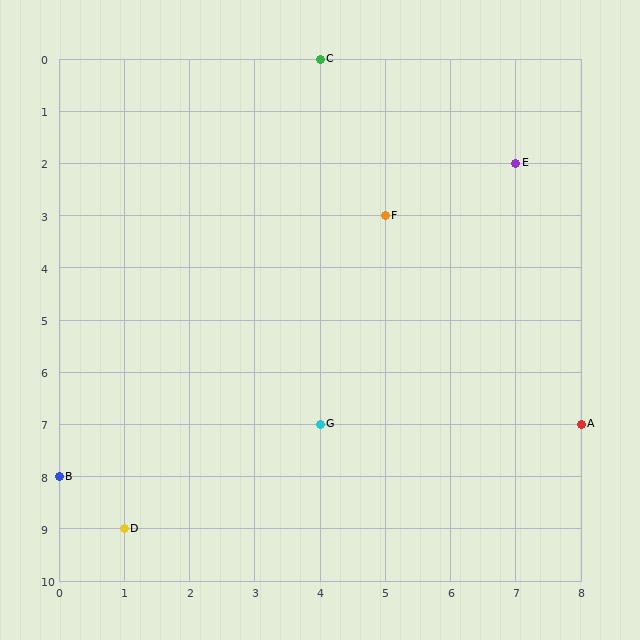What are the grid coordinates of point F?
Point F is at grid coordinates (5, 3).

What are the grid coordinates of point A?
Point A is at grid coordinates (8, 7).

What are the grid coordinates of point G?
Point G is at grid coordinates (4, 7).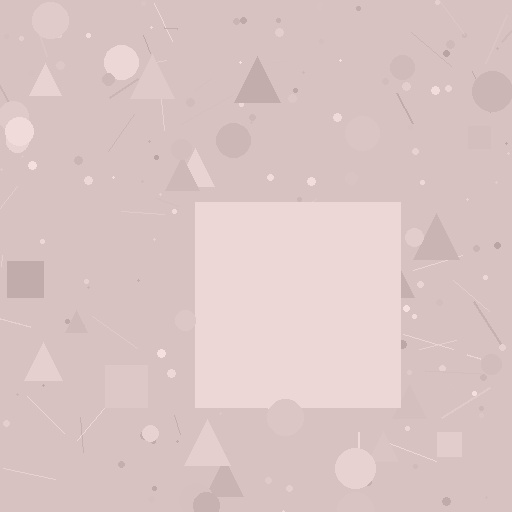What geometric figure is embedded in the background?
A square is embedded in the background.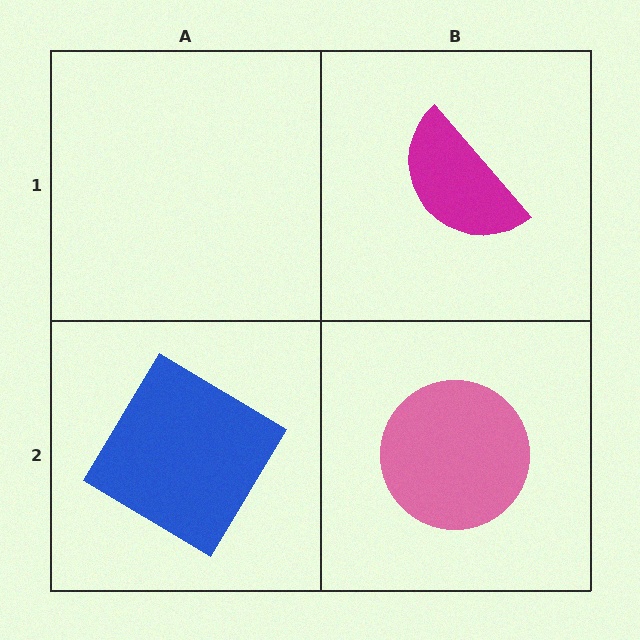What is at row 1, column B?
A magenta semicircle.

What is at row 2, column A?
A blue diamond.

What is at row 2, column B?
A pink circle.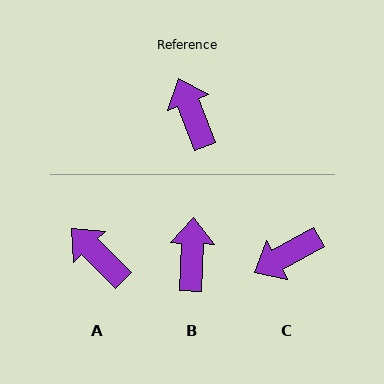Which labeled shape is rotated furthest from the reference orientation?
C, about 98 degrees away.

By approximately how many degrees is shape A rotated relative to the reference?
Approximately 24 degrees counter-clockwise.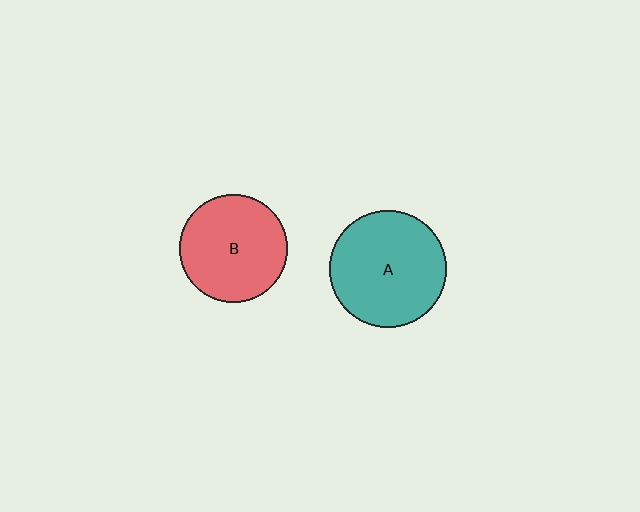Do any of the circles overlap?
No, none of the circles overlap.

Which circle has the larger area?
Circle A (teal).